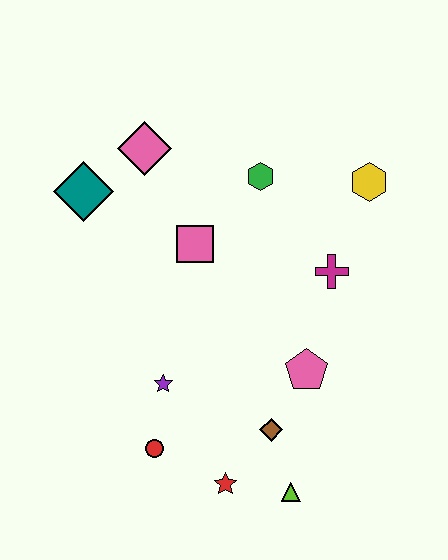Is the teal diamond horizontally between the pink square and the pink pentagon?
No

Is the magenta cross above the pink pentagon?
Yes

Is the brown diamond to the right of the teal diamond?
Yes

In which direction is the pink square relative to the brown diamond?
The pink square is above the brown diamond.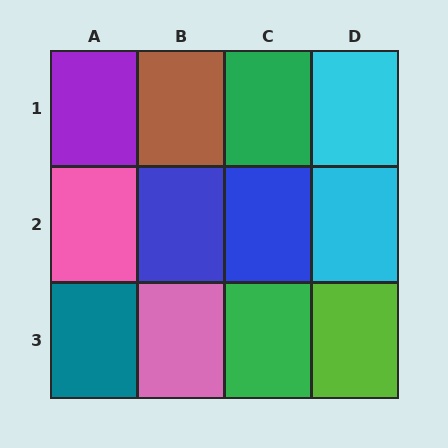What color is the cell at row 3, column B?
Pink.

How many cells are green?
2 cells are green.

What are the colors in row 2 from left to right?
Pink, blue, blue, cyan.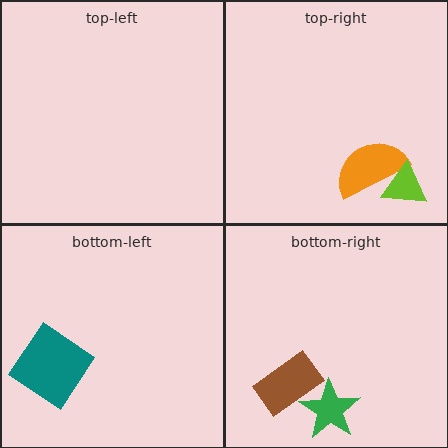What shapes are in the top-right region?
The orange semicircle, the lime triangle.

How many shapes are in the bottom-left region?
1.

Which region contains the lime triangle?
The top-right region.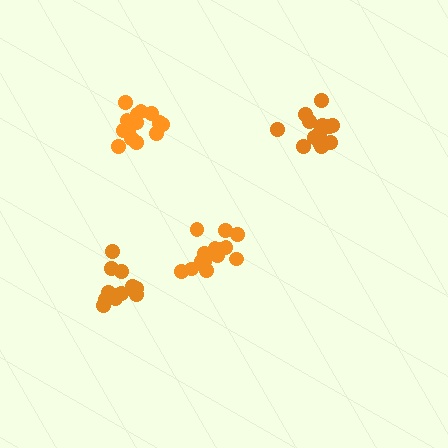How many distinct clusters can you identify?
There are 4 distinct clusters.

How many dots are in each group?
Group 1: 15 dots, Group 2: 15 dots, Group 3: 14 dots, Group 4: 15 dots (59 total).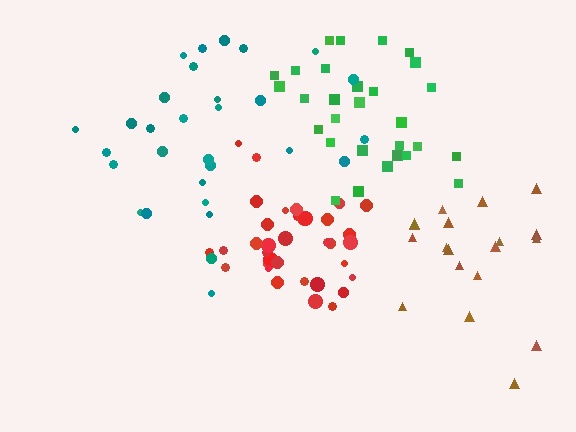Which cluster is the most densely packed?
Red.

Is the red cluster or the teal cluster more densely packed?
Red.